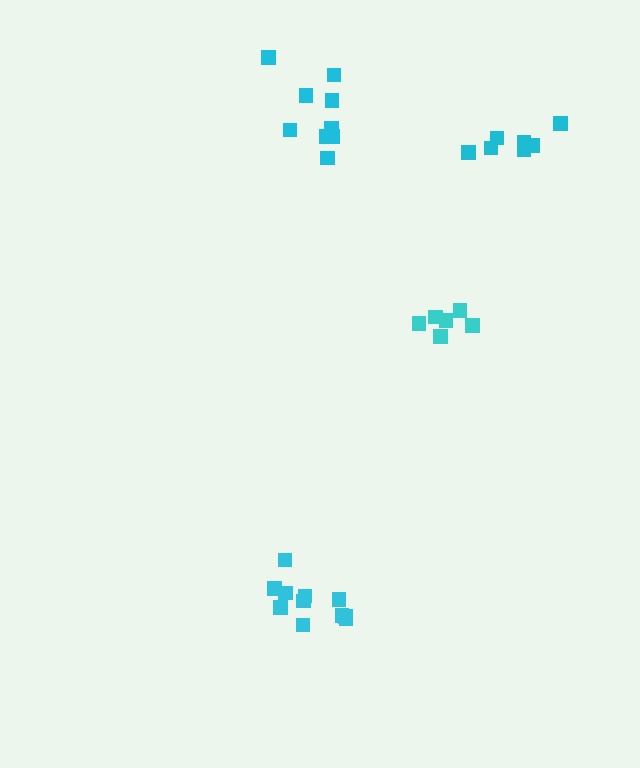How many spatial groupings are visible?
There are 4 spatial groupings.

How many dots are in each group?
Group 1: 9 dots, Group 2: 6 dots, Group 3: 7 dots, Group 4: 11 dots (33 total).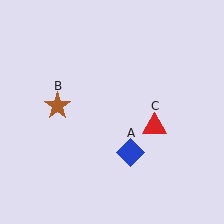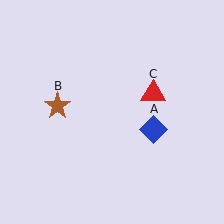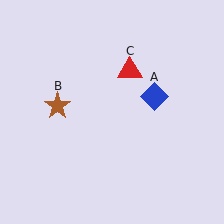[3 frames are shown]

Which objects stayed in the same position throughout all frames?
Brown star (object B) remained stationary.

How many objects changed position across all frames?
2 objects changed position: blue diamond (object A), red triangle (object C).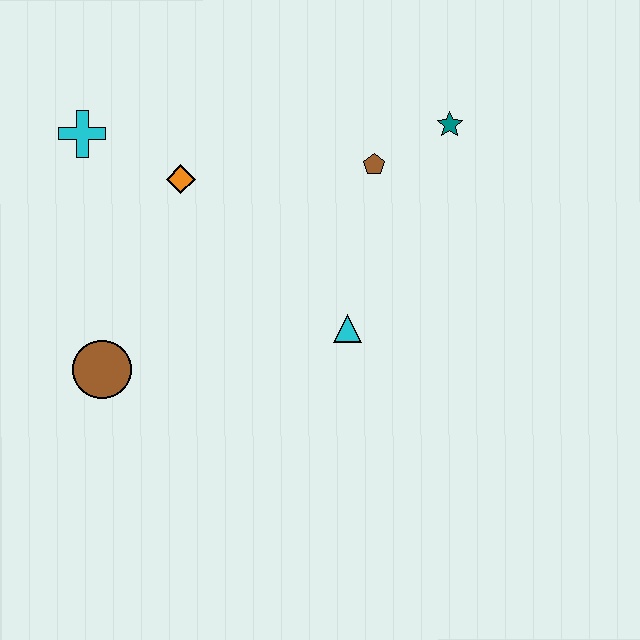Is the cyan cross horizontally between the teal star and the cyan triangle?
No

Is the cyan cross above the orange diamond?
Yes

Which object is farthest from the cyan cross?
The teal star is farthest from the cyan cross.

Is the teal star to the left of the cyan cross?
No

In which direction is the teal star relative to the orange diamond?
The teal star is to the right of the orange diamond.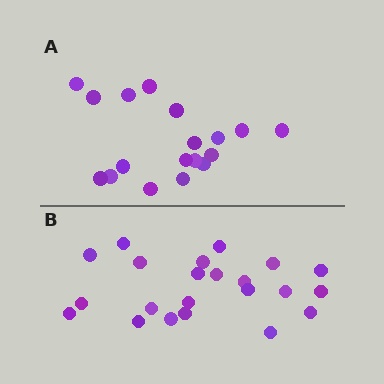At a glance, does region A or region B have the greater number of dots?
Region B (the bottom region) has more dots.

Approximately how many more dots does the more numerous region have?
Region B has about 4 more dots than region A.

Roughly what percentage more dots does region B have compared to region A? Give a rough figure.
About 20% more.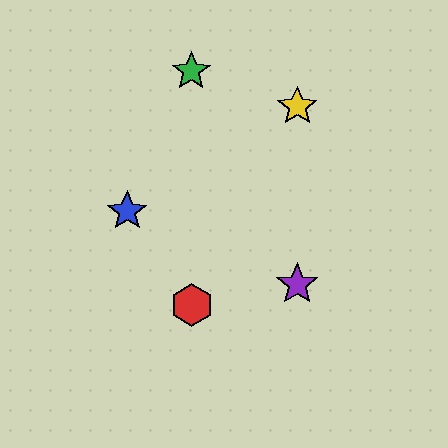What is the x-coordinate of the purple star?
The purple star is at x≈297.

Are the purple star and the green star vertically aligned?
No, the purple star is at x≈297 and the green star is at x≈191.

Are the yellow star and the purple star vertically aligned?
Yes, both are at x≈297.